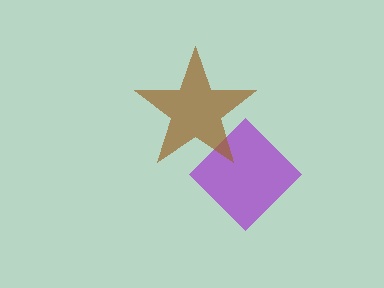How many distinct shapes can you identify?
There are 2 distinct shapes: a purple diamond, a brown star.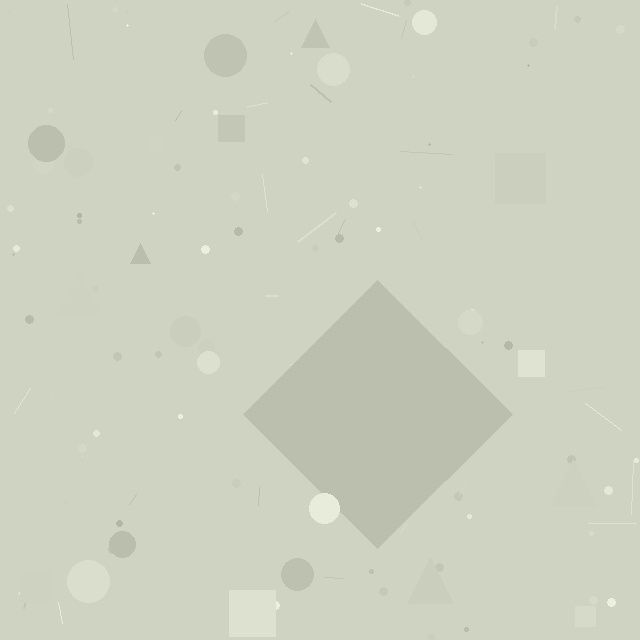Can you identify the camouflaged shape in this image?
The camouflaged shape is a diamond.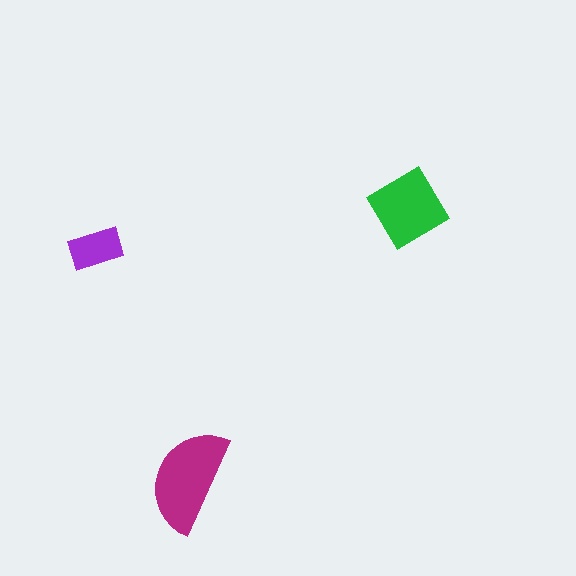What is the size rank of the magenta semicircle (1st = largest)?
1st.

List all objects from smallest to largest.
The purple rectangle, the green diamond, the magenta semicircle.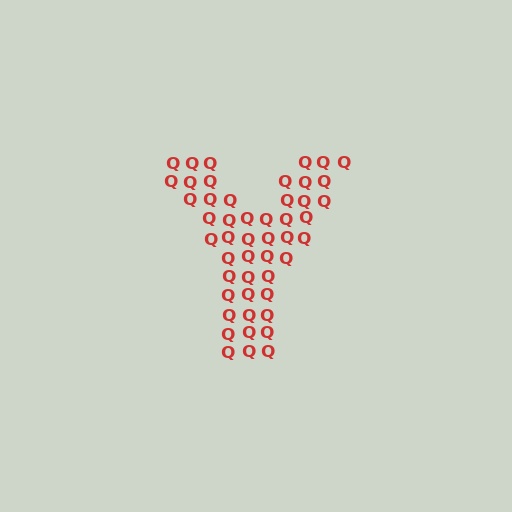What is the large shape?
The large shape is the letter Y.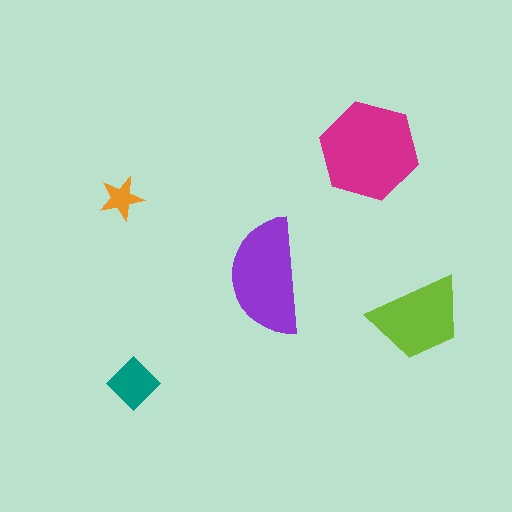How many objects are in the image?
There are 5 objects in the image.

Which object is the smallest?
The orange star.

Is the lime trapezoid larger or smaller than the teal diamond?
Larger.